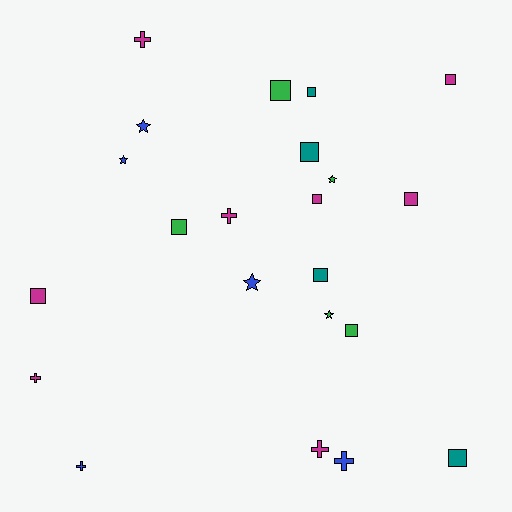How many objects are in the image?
There are 22 objects.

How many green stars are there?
There are 2 green stars.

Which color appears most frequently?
Magenta, with 8 objects.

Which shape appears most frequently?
Square, with 11 objects.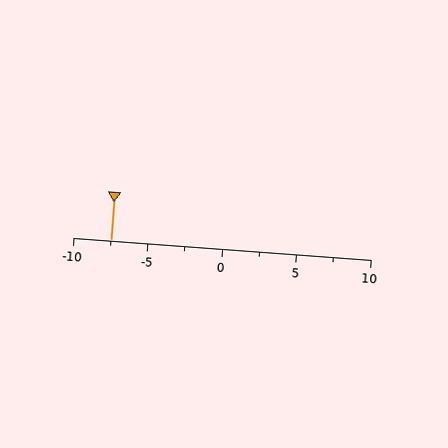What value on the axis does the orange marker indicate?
The marker indicates approximately -7.5.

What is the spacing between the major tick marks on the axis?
The major ticks are spaced 5 apart.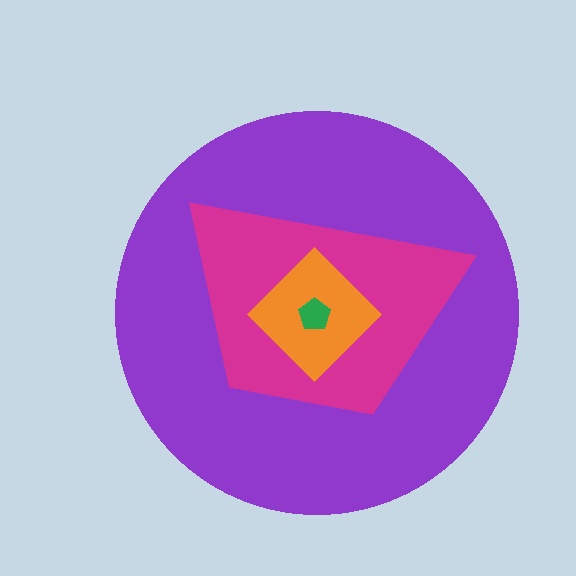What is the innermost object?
The green pentagon.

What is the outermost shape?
The purple circle.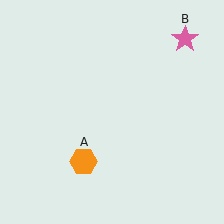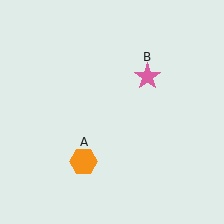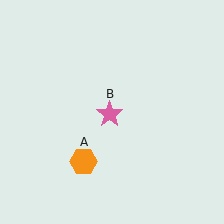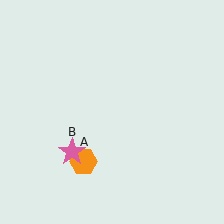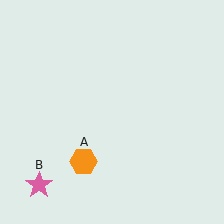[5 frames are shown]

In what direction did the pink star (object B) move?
The pink star (object B) moved down and to the left.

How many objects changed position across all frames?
1 object changed position: pink star (object B).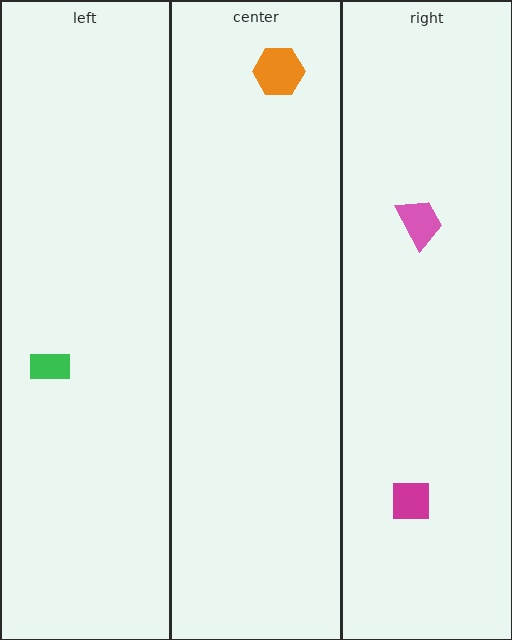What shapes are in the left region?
The green rectangle.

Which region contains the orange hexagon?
The center region.